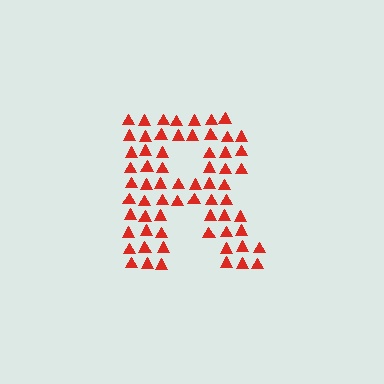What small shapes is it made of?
It is made of small triangles.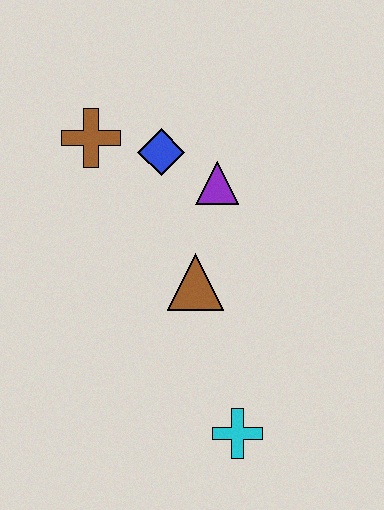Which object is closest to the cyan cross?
The brown triangle is closest to the cyan cross.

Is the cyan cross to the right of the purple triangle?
Yes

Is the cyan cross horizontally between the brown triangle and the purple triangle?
No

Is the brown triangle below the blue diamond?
Yes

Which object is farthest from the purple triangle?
The cyan cross is farthest from the purple triangle.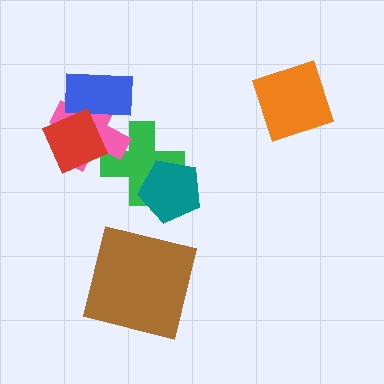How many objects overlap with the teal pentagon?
1 object overlaps with the teal pentagon.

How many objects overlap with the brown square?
0 objects overlap with the brown square.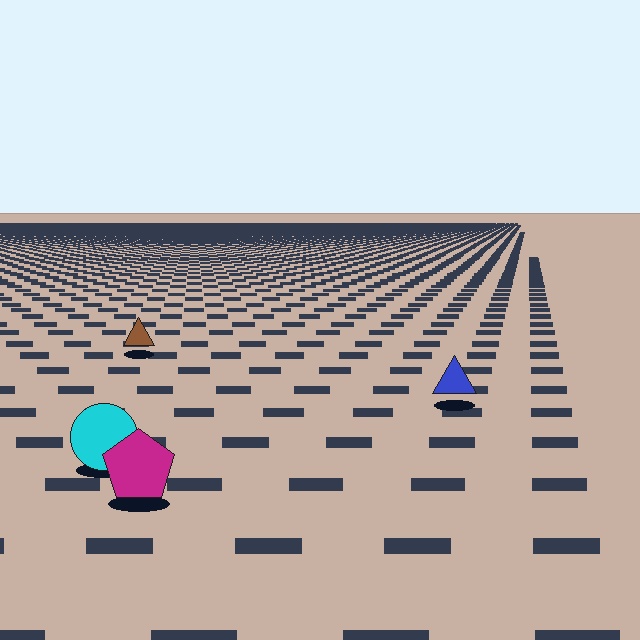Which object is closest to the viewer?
The magenta pentagon is closest. The texture marks near it are larger and more spread out.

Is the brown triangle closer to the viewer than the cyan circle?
No. The cyan circle is closer — you can tell from the texture gradient: the ground texture is coarser near it.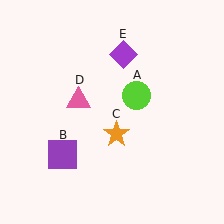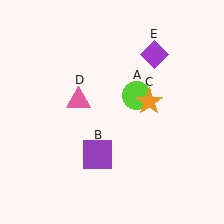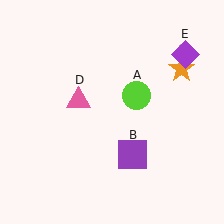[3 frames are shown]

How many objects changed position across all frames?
3 objects changed position: purple square (object B), orange star (object C), purple diamond (object E).